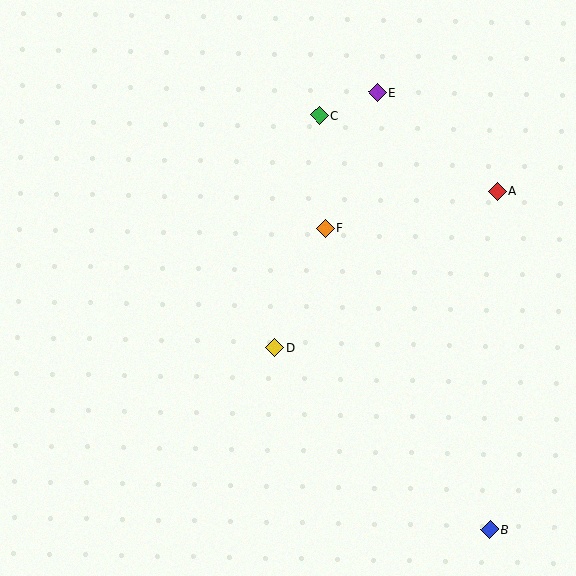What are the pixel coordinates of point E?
Point E is at (377, 93).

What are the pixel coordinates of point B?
Point B is at (490, 529).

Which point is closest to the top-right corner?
Point A is closest to the top-right corner.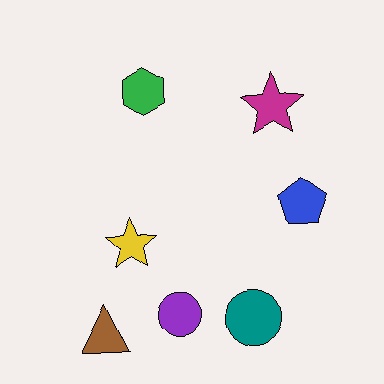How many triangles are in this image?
There is 1 triangle.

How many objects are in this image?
There are 7 objects.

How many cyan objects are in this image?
There are no cyan objects.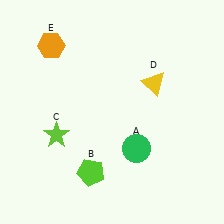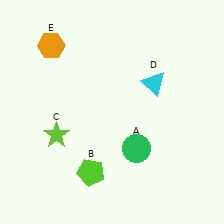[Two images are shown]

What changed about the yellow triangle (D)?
In Image 1, D is yellow. In Image 2, it changed to cyan.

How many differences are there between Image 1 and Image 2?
There is 1 difference between the two images.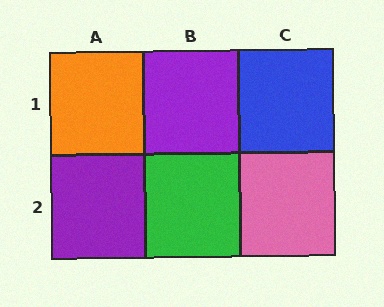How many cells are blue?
1 cell is blue.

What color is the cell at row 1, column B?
Purple.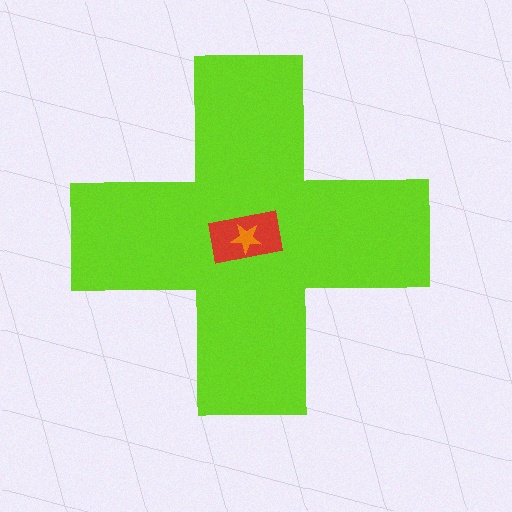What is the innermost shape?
The orange star.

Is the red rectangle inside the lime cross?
Yes.